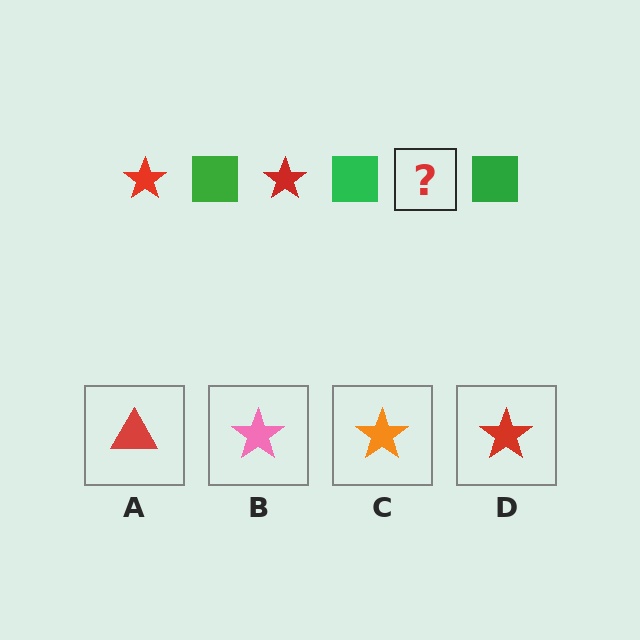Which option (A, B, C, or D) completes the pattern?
D.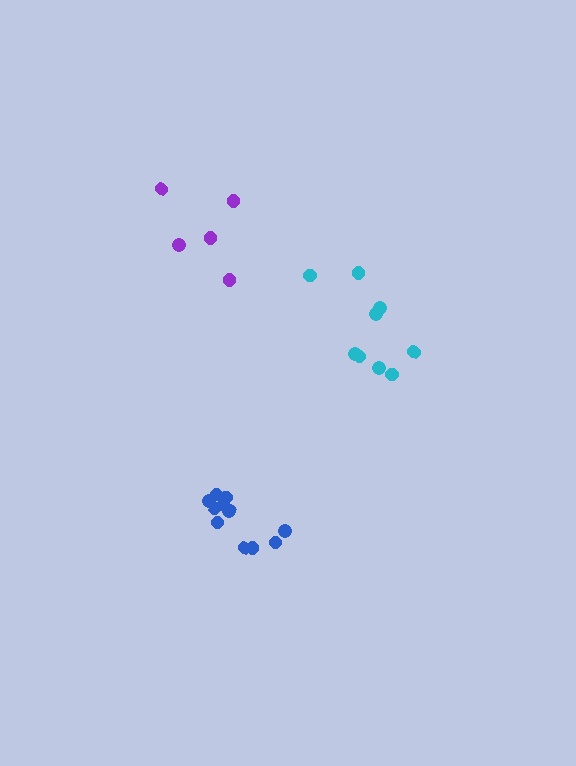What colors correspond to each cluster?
The clusters are colored: blue, cyan, purple.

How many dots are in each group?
Group 1: 11 dots, Group 2: 9 dots, Group 3: 5 dots (25 total).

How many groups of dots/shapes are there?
There are 3 groups.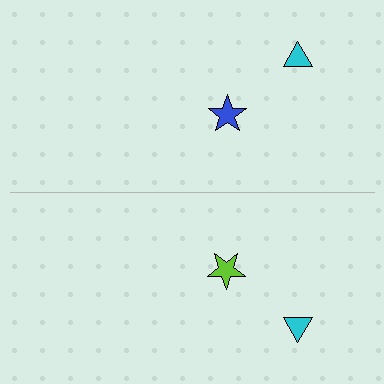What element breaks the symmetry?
The lime star on the bottom side breaks the symmetry — its mirror counterpart is blue.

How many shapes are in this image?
There are 4 shapes in this image.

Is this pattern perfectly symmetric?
No, the pattern is not perfectly symmetric. The lime star on the bottom side breaks the symmetry — its mirror counterpart is blue.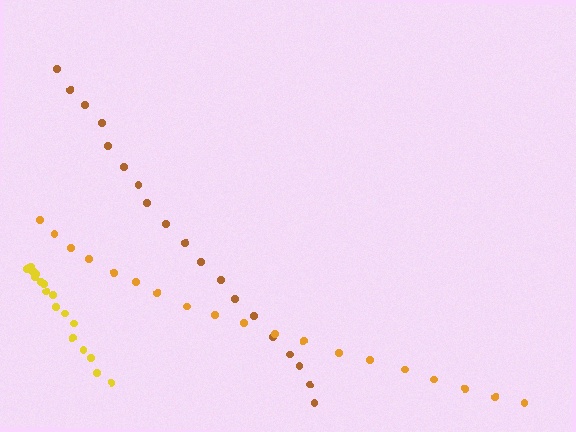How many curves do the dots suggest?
There are 3 distinct paths.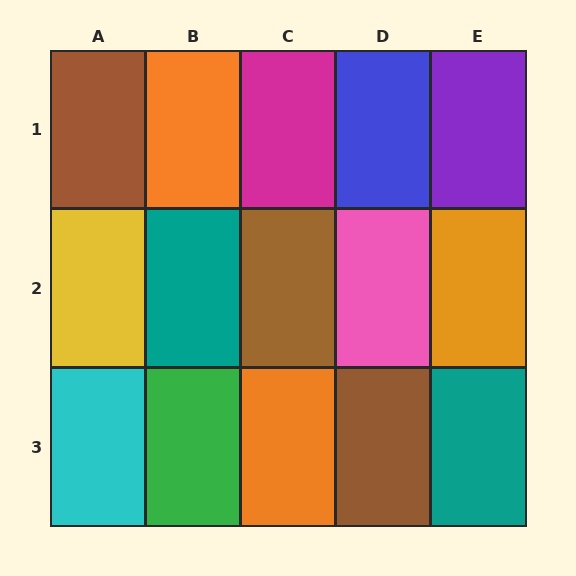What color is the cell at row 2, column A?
Yellow.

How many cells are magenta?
1 cell is magenta.